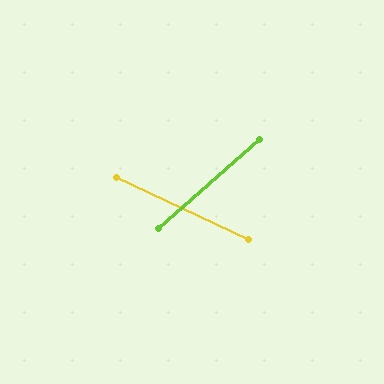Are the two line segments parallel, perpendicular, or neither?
Neither parallel nor perpendicular — they differ by about 67°.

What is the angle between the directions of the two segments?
Approximately 67 degrees.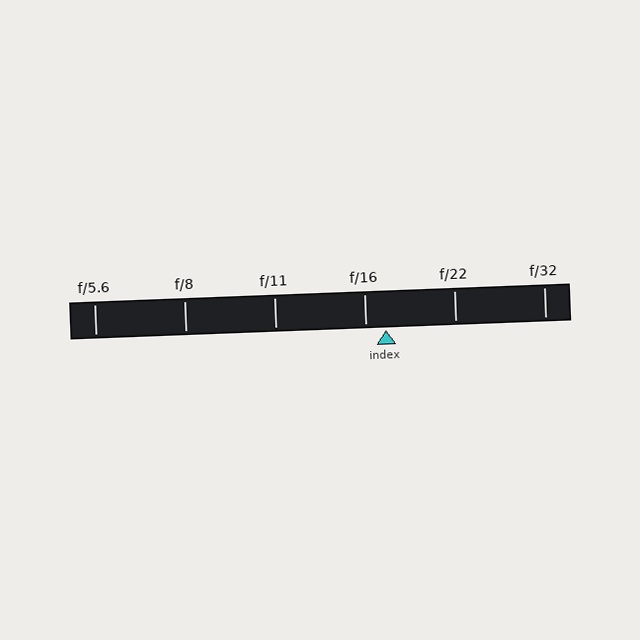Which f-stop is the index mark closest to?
The index mark is closest to f/16.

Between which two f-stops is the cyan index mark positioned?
The index mark is between f/16 and f/22.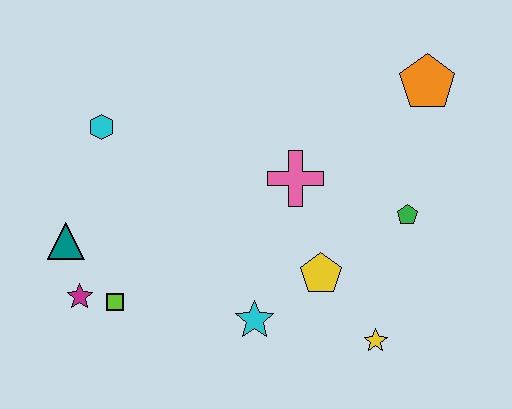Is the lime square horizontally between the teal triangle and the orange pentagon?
Yes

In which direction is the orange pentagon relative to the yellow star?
The orange pentagon is above the yellow star.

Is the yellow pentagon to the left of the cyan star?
No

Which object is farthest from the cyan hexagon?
The yellow star is farthest from the cyan hexagon.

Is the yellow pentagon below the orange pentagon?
Yes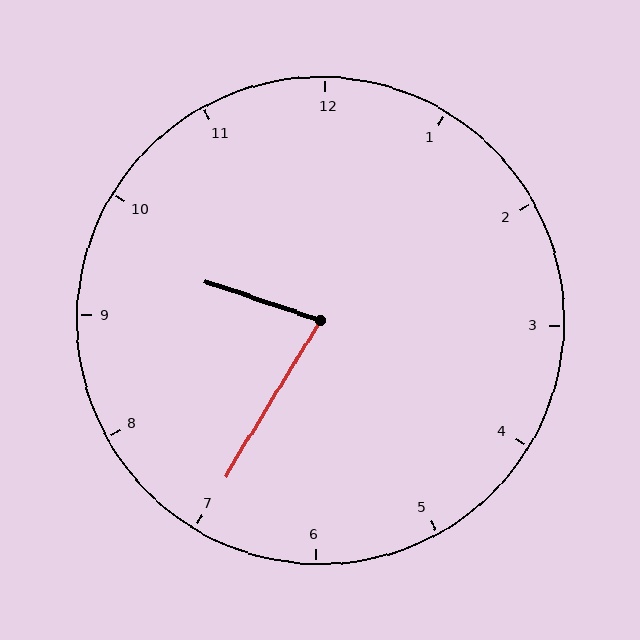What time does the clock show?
9:35.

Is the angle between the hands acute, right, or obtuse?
It is acute.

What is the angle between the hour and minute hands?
Approximately 78 degrees.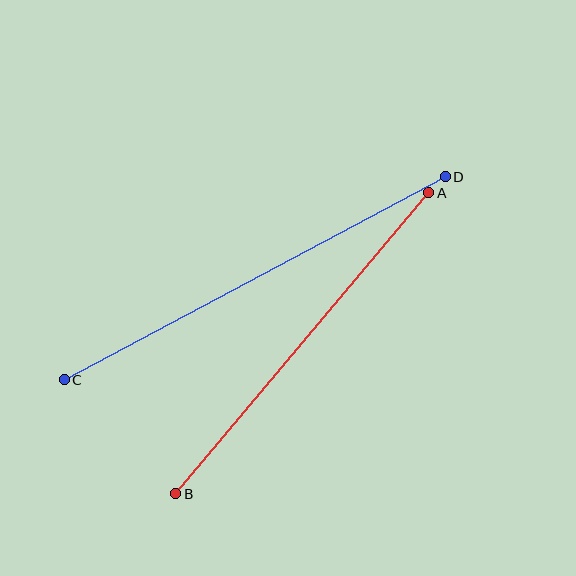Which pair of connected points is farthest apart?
Points C and D are farthest apart.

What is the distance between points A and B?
The distance is approximately 393 pixels.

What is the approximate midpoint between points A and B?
The midpoint is at approximately (302, 343) pixels.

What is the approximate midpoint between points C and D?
The midpoint is at approximately (255, 278) pixels.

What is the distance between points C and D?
The distance is approximately 431 pixels.